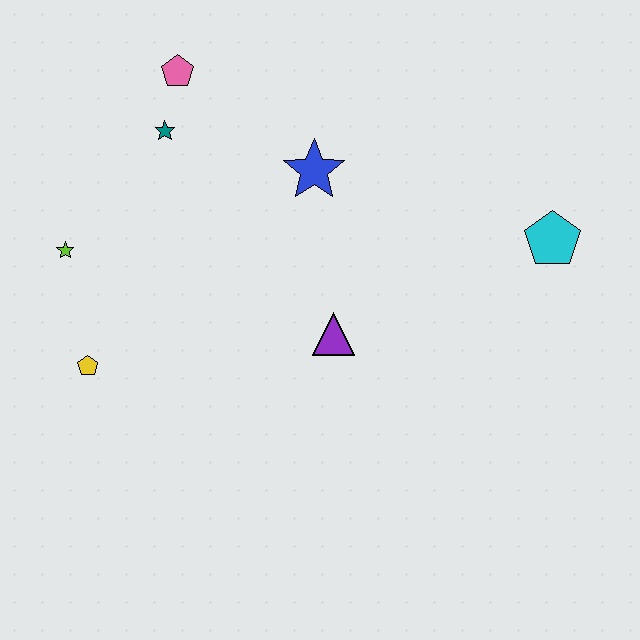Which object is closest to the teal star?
The pink pentagon is closest to the teal star.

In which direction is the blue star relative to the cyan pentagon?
The blue star is to the left of the cyan pentagon.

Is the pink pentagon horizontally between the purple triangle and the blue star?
No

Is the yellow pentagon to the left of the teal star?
Yes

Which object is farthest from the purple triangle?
The pink pentagon is farthest from the purple triangle.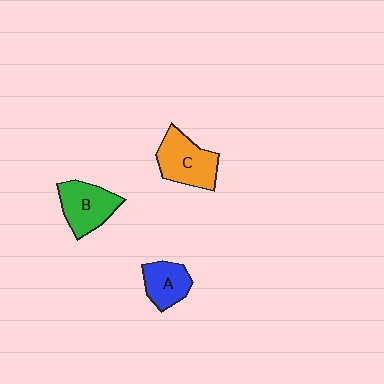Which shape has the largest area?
Shape C (orange).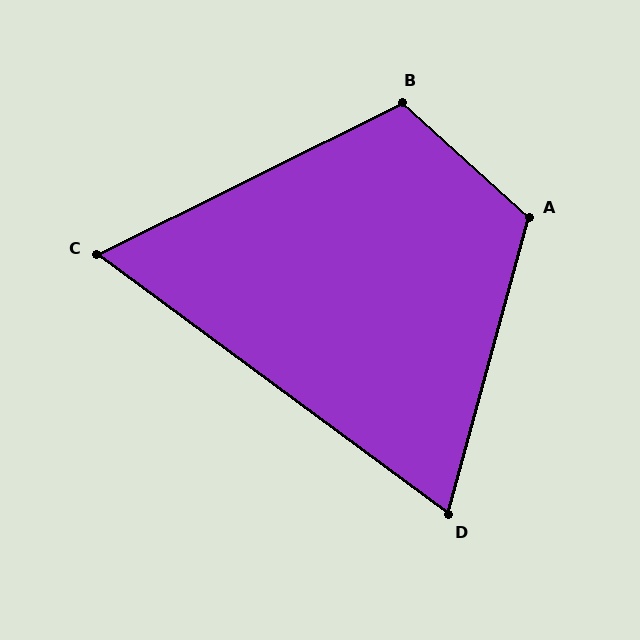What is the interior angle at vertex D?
Approximately 69 degrees (acute).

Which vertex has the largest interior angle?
A, at approximately 117 degrees.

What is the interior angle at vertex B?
Approximately 111 degrees (obtuse).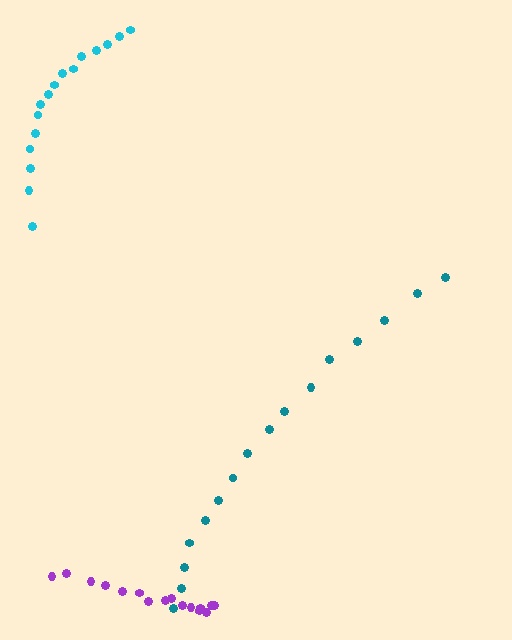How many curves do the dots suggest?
There are 3 distinct paths.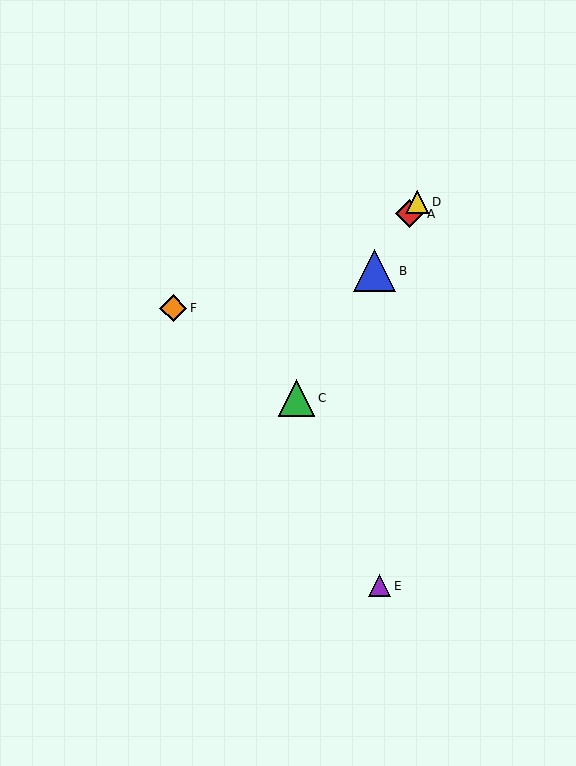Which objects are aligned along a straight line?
Objects A, B, C, D are aligned along a straight line.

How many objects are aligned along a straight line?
4 objects (A, B, C, D) are aligned along a straight line.